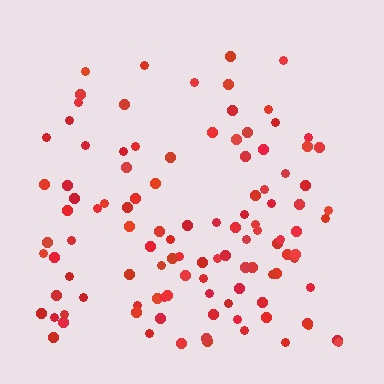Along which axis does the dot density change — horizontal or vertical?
Vertical.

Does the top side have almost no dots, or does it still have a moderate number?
Still a moderate number, just noticeably fewer than the bottom.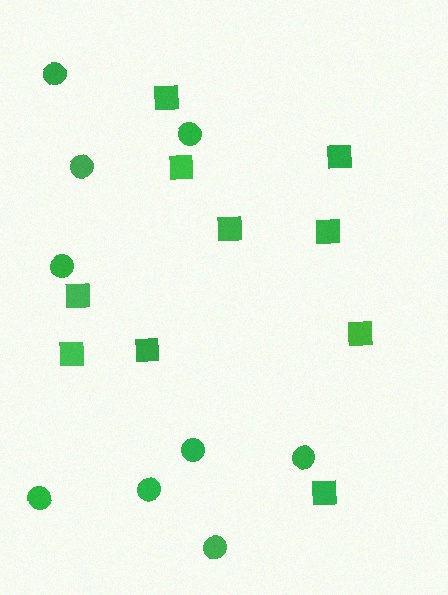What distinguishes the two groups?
There are 2 groups: one group of circles (9) and one group of squares (10).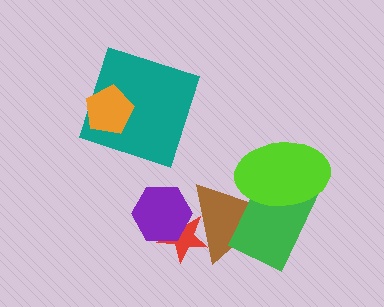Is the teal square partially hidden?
Yes, it is partially covered by another shape.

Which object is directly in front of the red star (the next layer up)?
The brown triangle is directly in front of the red star.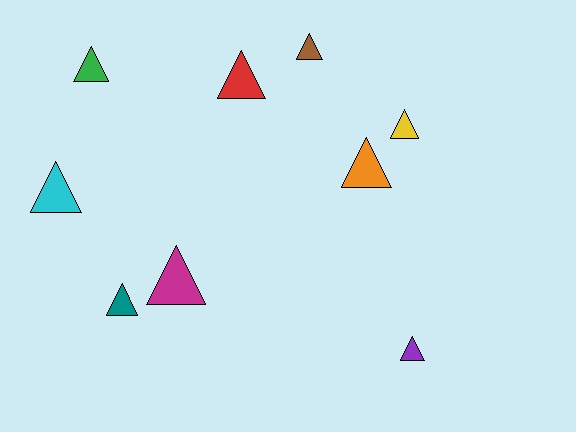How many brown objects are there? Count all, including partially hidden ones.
There is 1 brown object.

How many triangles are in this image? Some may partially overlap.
There are 9 triangles.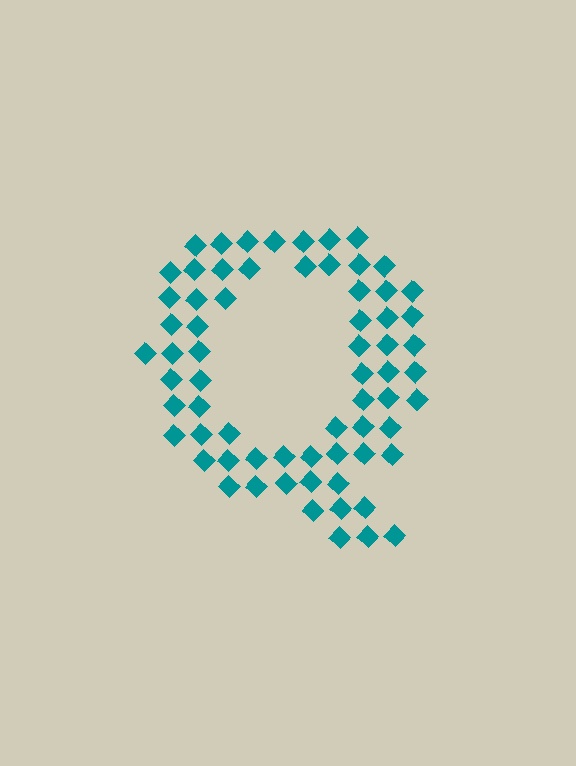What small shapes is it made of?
It is made of small diamonds.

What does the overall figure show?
The overall figure shows the letter Q.